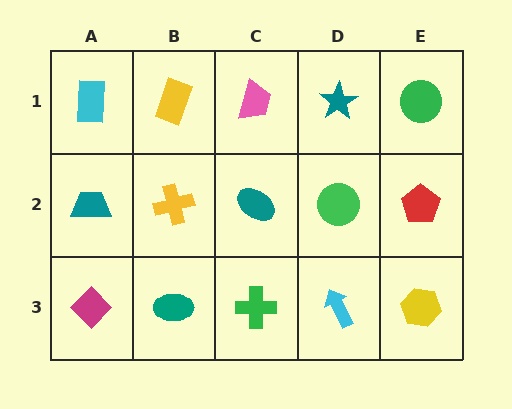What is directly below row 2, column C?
A green cross.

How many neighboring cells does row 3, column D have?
3.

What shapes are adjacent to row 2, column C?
A pink trapezoid (row 1, column C), a green cross (row 3, column C), a yellow cross (row 2, column B), a green circle (row 2, column D).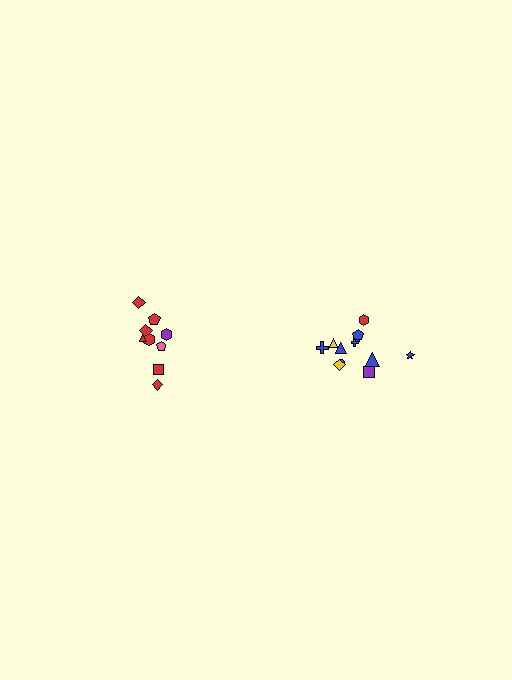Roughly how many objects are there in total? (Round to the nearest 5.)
Roughly 20 objects in total.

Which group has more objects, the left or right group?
The right group.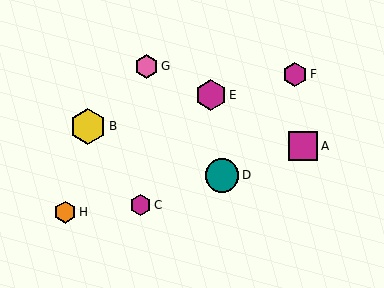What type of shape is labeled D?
Shape D is a teal circle.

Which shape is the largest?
The yellow hexagon (labeled B) is the largest.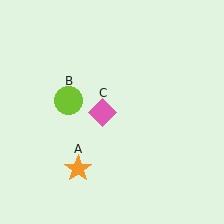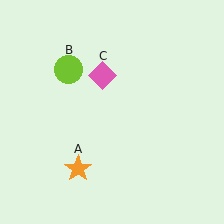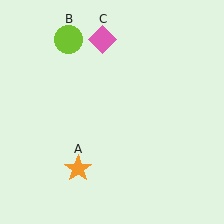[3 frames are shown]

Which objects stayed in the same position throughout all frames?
Orange star (object A) remained stationary.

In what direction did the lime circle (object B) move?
The lime circle (object B) moved up.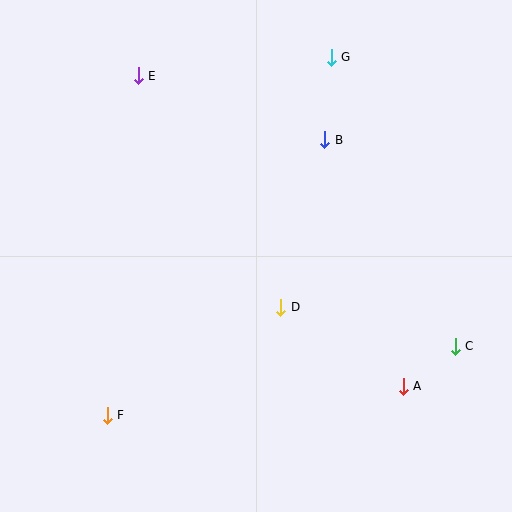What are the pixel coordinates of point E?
Point E is at (138, 76).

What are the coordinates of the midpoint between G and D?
The midpoint between G and D is at (306, 182).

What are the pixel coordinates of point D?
Point D is at (281, 307).